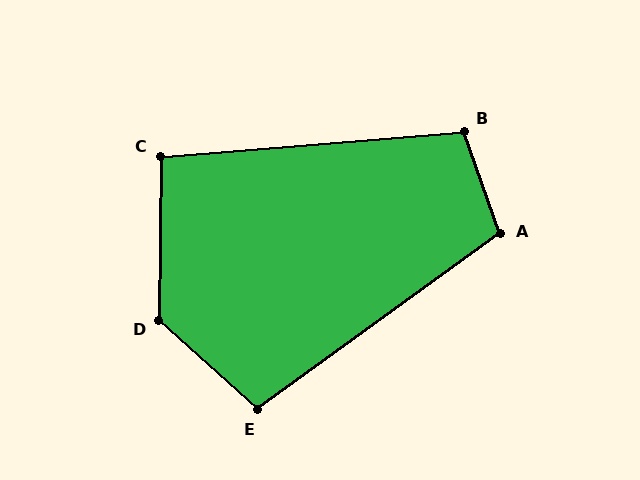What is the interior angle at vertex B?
Approximately 105 degrees (obtuse).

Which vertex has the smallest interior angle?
C, at approximately 95 degrees.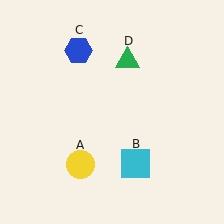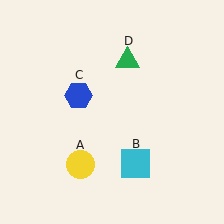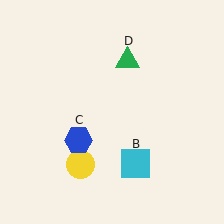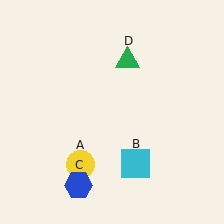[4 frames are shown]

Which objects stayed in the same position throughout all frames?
Yellow circle (object A) and cyan square (object B) and green triangle (object D) remained stationary.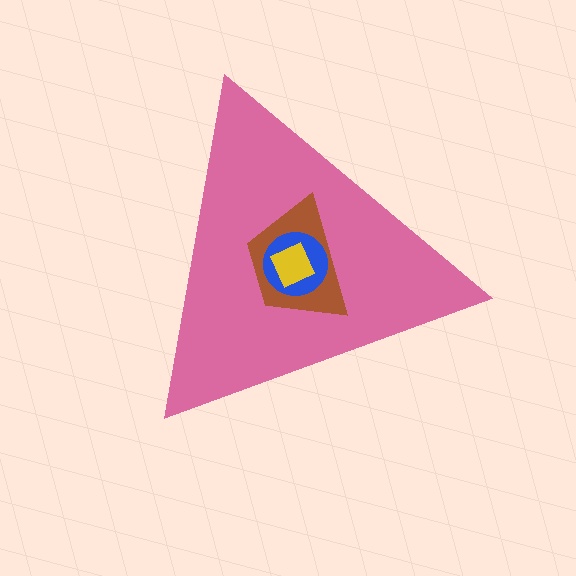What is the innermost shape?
The yellow square.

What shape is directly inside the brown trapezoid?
The blue circle.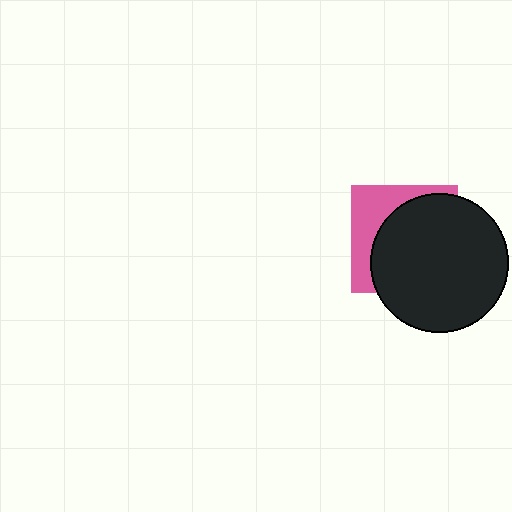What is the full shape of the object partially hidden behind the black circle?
The partially hidden object is a pink square.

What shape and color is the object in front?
The object in front is a black circle.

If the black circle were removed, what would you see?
You would see the complete pink square.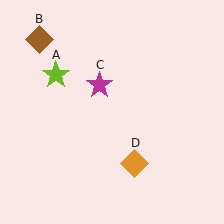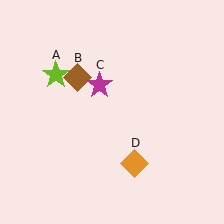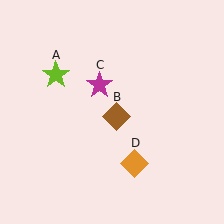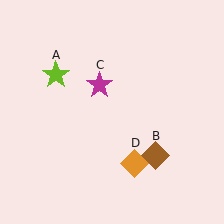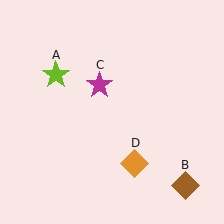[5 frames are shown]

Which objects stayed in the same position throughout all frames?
Lime star (object A) and magenta star (object C) and orange diamond (object D) remained stationary.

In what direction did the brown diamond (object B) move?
The brown diamond (object B) moved down and to the right.